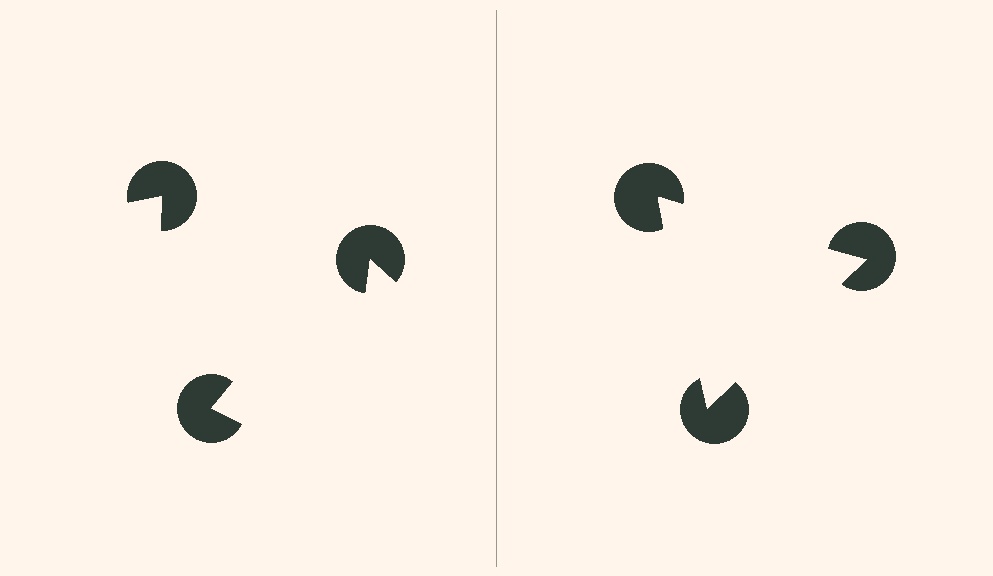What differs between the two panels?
The pac-man discs are positioned identically on both sides; only the wedge orientations differ. On the right they align to a triangle; on the left they are misaligned.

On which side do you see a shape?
An illusory triangle appears on the right side. On the left side the wedge cuts are rotated, so no coherent shape forms.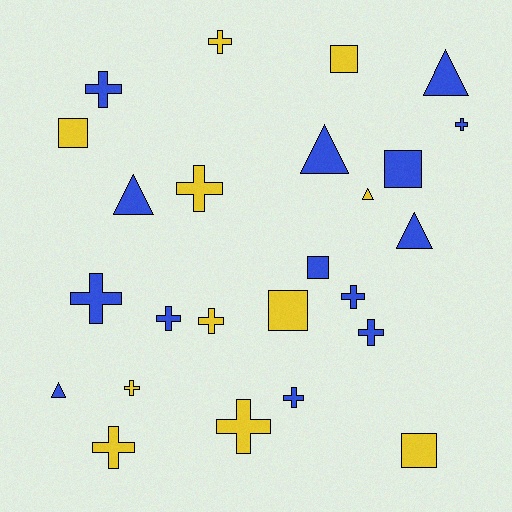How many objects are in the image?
There are 25 objects.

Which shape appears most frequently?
Cross, with 13 objects.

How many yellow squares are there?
There are 4 yellow squares.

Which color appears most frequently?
Blue, with 14 objects.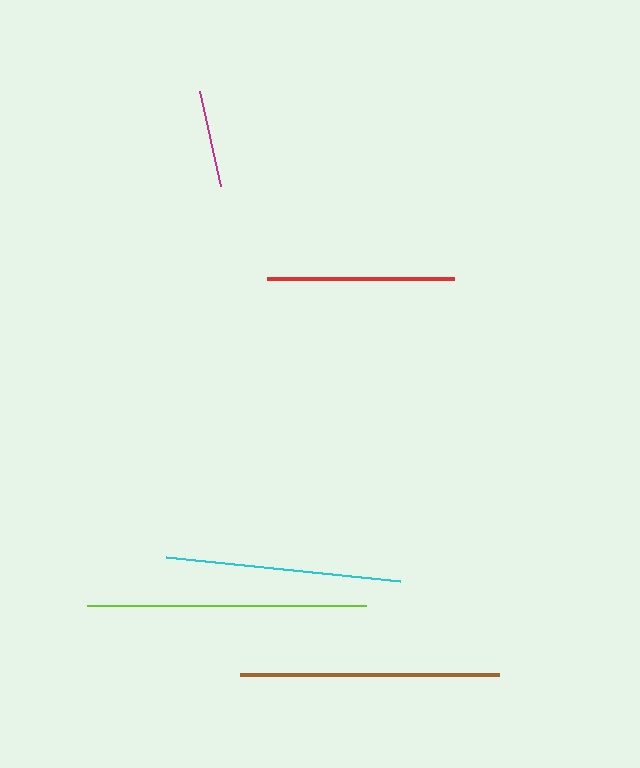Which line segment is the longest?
The lime line is the longest at approximately 279 pixels.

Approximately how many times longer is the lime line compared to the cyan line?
The lime line is approximately 1.2 times the length of the cyan line.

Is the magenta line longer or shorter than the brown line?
The brown line is longer than the magenta line.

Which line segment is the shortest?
The magenta line is the shortest at approximately 97 pixels.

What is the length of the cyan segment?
The cyan segment is approximately 236 pixels long.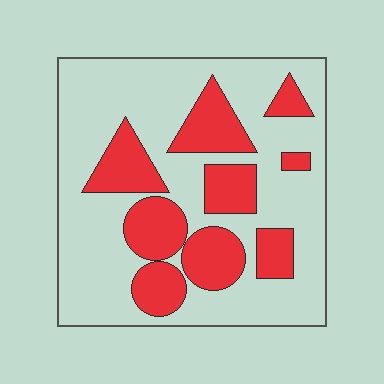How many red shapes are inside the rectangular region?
9.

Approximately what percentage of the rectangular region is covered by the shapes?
Approximately 30%.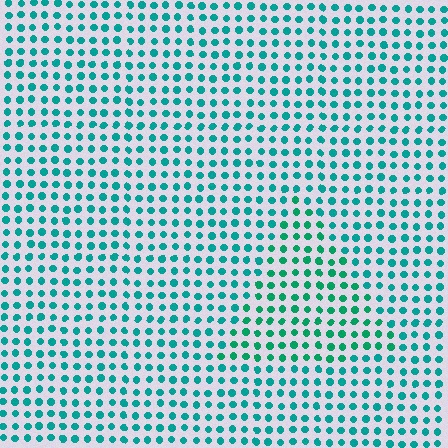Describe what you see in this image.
The image is filled with small teal elements in a uniform arrangement. A triangle-shaped region is visible where the elements are tinted to a slightly different hue, forming a subtle color boundary.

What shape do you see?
I see a triangle.